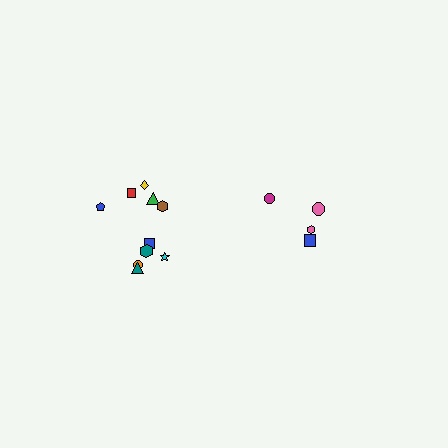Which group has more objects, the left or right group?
The left group.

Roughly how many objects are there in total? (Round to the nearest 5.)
Roughly 15 objects in total.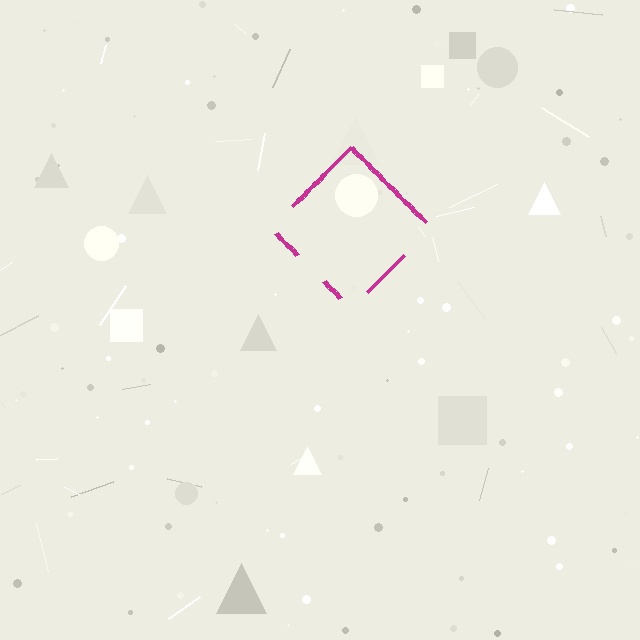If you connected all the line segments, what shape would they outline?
They would outline a diamond.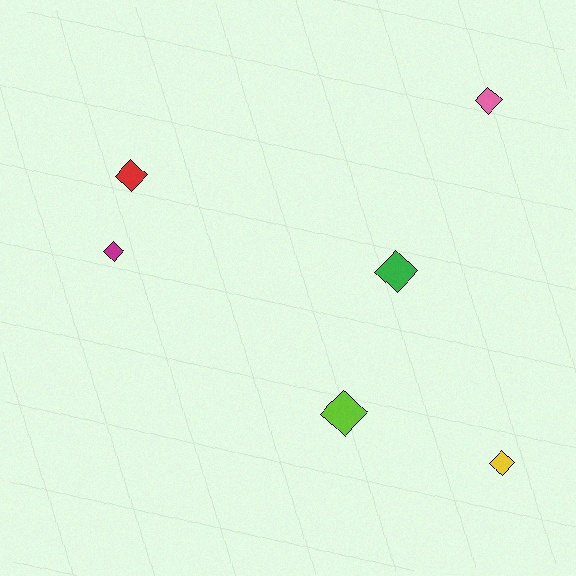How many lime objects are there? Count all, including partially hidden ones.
There is 1 lime object.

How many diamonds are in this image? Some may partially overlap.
There are 6 diamonds.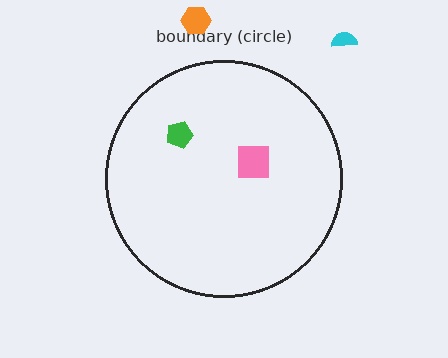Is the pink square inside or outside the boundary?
Inside.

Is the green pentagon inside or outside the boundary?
Inside.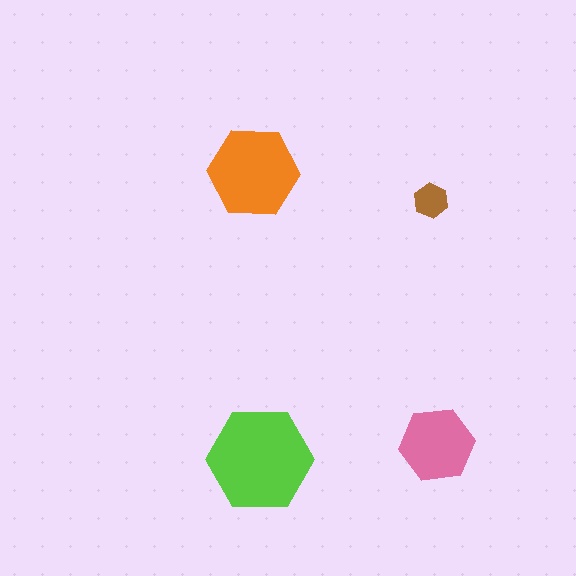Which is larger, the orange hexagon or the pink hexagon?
The orange one.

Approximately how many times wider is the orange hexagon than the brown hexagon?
About 2.5 times wider.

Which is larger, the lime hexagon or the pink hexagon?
The lime one.